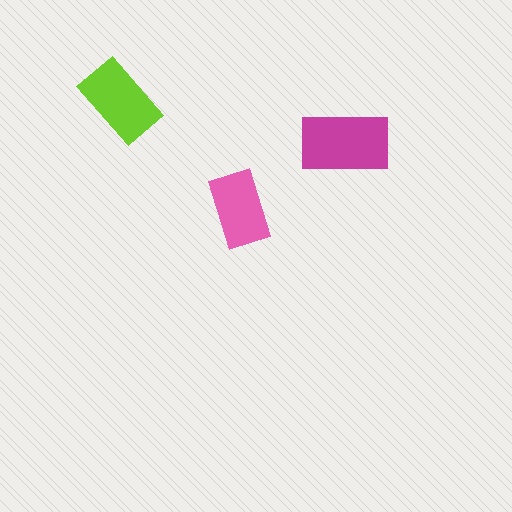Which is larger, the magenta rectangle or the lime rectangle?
The magenta one.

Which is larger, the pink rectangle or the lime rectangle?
The lime one.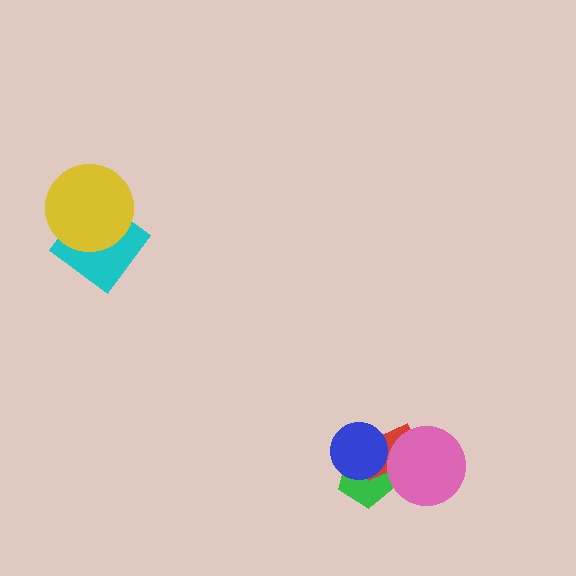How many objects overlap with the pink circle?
2 objects overlap with the pink circle.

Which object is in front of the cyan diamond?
The yellow circle is in front of the cyan diamond.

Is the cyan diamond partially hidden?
Yes, it is partially covered by another shape.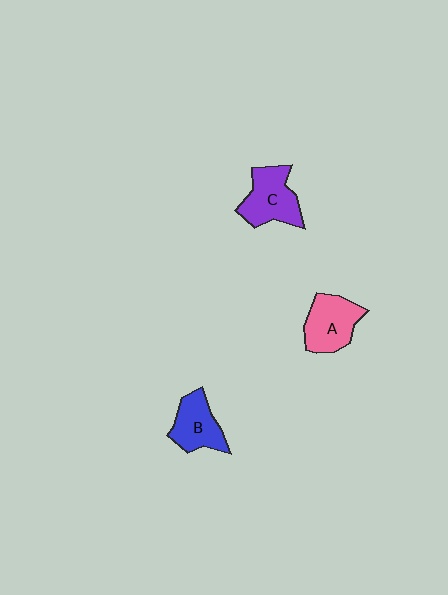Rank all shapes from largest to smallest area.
From largest to smallest: C (purple), A (pink), B (blue).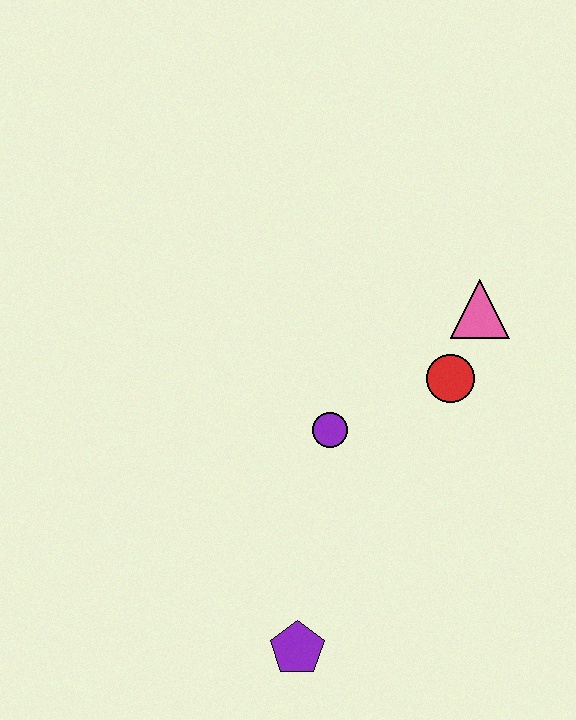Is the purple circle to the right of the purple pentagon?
Yes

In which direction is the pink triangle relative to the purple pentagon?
The pink triangle is above the purple pentagon.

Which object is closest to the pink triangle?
The red circle is closest to the pink triangle.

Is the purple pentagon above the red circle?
No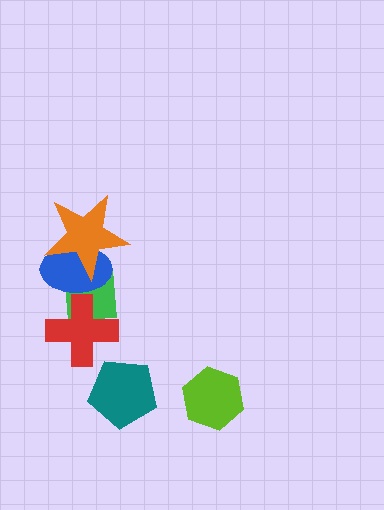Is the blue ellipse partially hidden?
Yes, it is partially covered by another shape.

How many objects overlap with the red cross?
2 objects overlap with the red cross.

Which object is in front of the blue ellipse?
The orange star is in front of the blue ellipse.